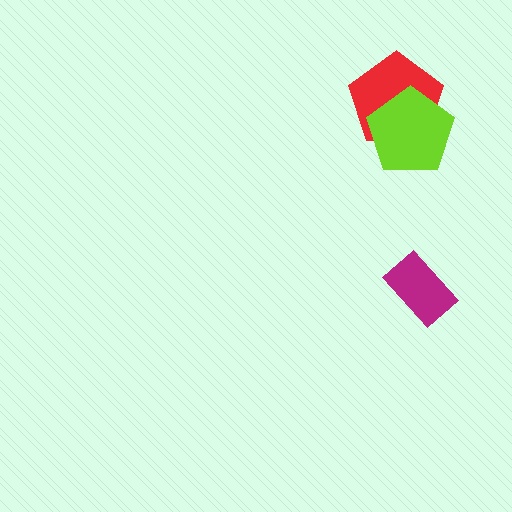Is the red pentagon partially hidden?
Yes, it is partially covered by another shape.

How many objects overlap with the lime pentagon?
1 object overlaps with the lime pentagon.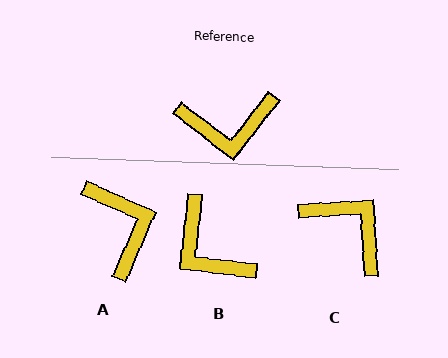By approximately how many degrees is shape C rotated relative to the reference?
Approximately 131 degrees counter-clockwise.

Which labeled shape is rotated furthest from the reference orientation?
C, about 131 degrees away.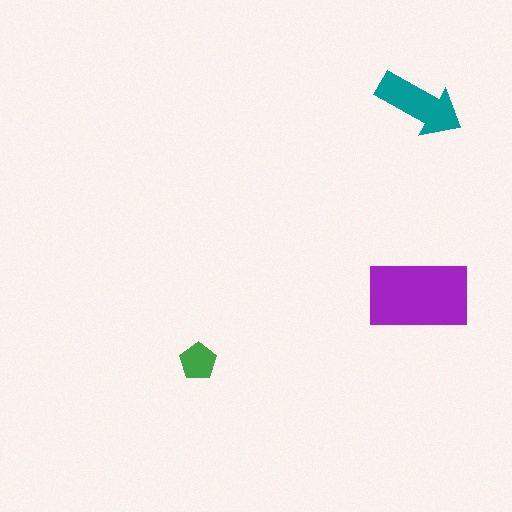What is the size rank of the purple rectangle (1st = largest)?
1st.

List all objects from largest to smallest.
The purple rectangle, the teal arrow, the green pentagon.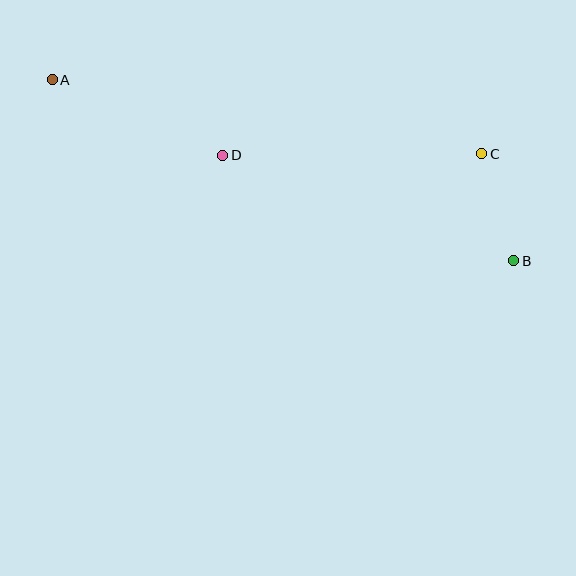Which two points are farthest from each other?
Points A and B are farthest from each other.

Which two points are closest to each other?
Points B and C are closest to each other.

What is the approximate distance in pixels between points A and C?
The distance between A and C is approximately 436 pixels.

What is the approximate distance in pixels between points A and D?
The distance between A and D is approximately 187 pixels.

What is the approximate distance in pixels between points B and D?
The distance between B and D is approximately 309 pixels.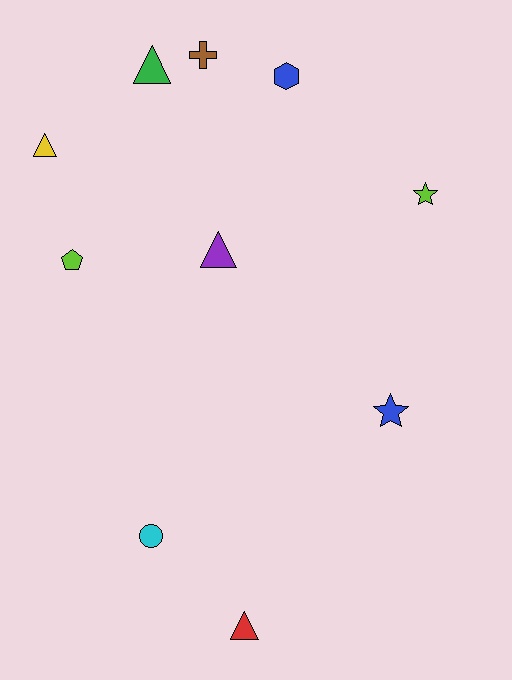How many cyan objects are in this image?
There is 1 cyan object.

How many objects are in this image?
There are 10 objects.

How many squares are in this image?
There are no squares.